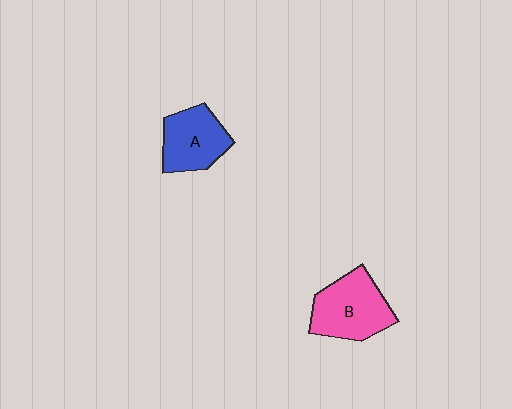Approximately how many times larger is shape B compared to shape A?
Approximately 1.2 times.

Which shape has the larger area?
Shape B (pink).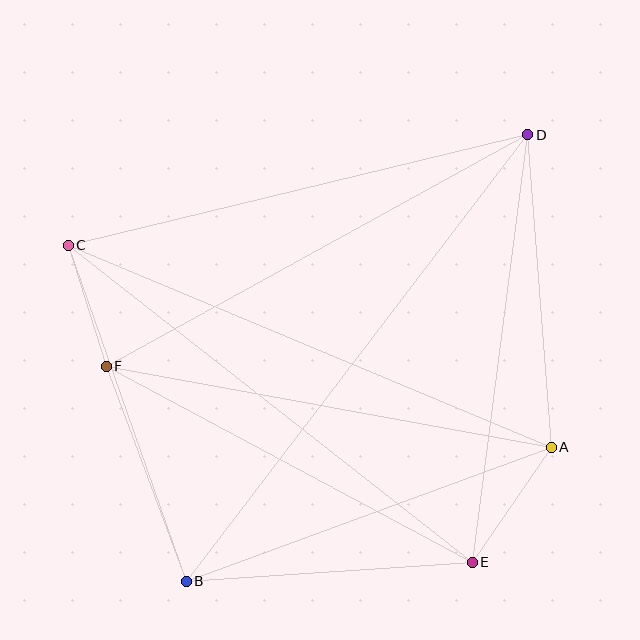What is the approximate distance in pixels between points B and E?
The distance between B and E is approximately 287 pixels.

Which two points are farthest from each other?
Points B and D are farthest from each other.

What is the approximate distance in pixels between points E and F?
The distance between E and F is approximately 415 pixels.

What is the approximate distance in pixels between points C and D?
The distance between C and D is approximately 472 pixels.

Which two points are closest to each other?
Points C and F are closest to each other.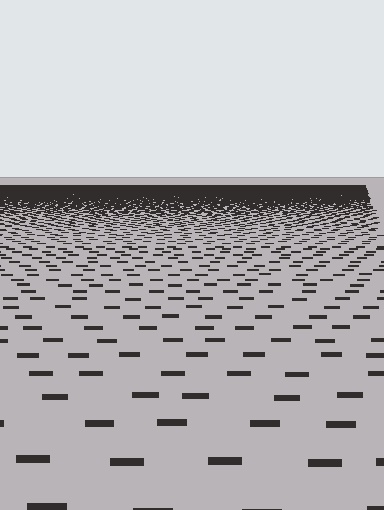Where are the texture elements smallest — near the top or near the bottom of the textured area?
Near the top.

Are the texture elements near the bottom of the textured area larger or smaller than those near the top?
Larger. Near the bottom, elements are closer to the viewer and appear at a bigger on-screen size.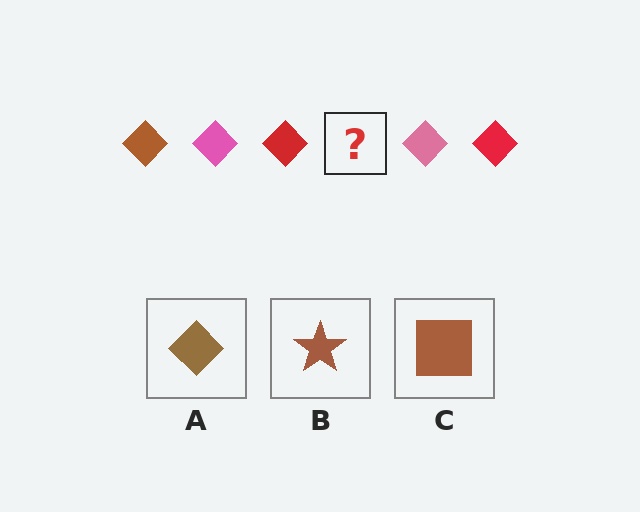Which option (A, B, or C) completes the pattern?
A.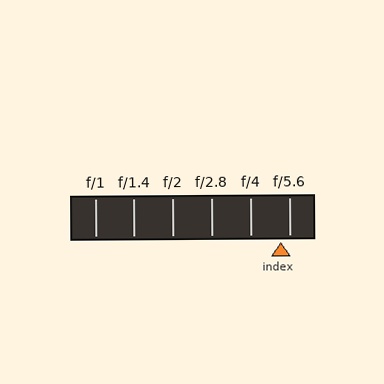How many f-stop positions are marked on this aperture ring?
There are 6 f-stop positions marked.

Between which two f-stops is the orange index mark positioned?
The index mark is between f/4 and f/5.6.